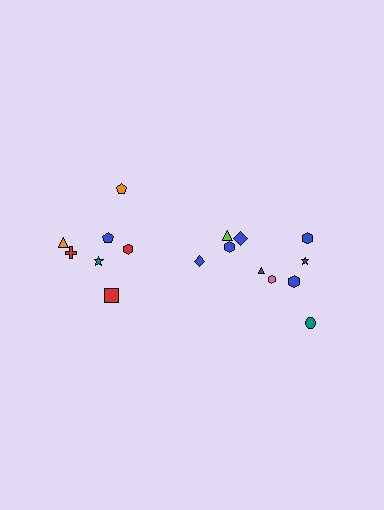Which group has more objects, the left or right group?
The right group.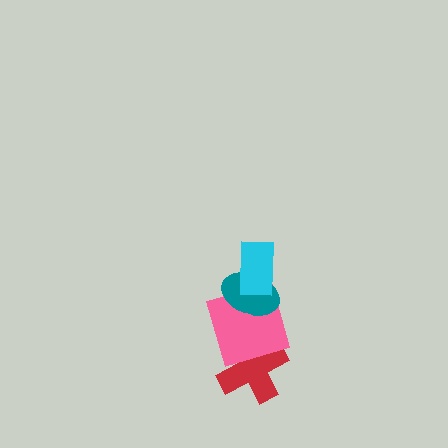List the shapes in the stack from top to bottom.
From top to bottom: the cyan rectangle, the teal ellipse, the pink square, the red cross.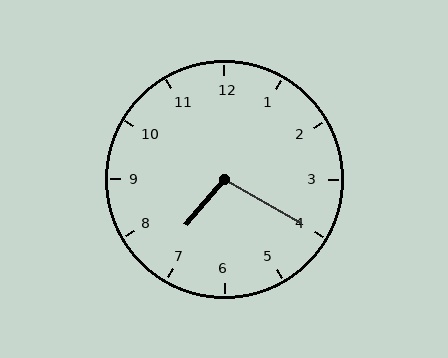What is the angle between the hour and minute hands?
Approximately 100 degrees.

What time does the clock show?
7:20.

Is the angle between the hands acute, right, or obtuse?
It is obtuse.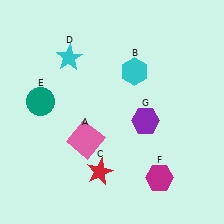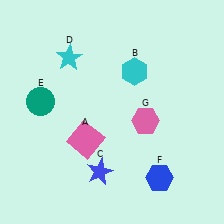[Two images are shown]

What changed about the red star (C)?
In Image 1, C is red. In Image 2, it changed to blue.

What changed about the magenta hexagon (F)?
In Image 1, F is magenta. In Image 2, it changed to blue.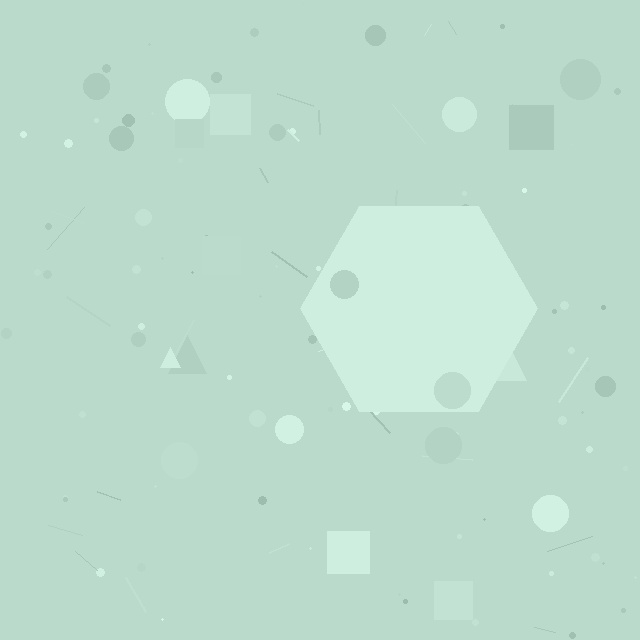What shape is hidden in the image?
A hexagon is hidden in the image.